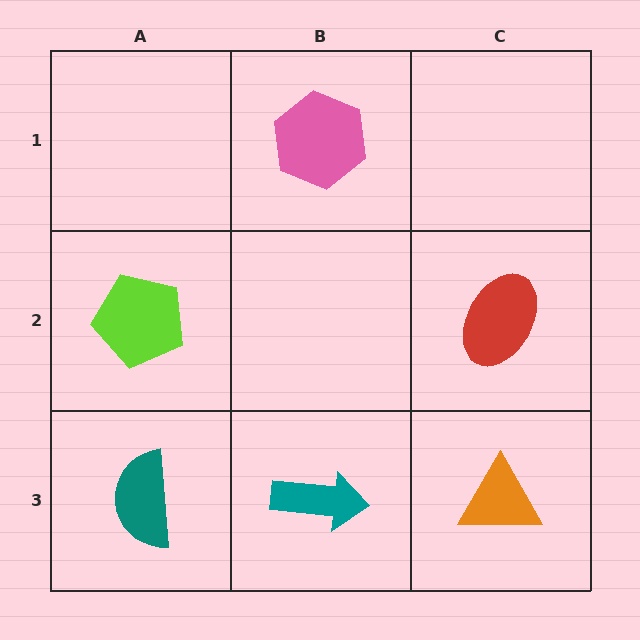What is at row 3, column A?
A teal semicircle.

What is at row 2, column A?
A lime pentagon.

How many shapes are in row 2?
2 shapes.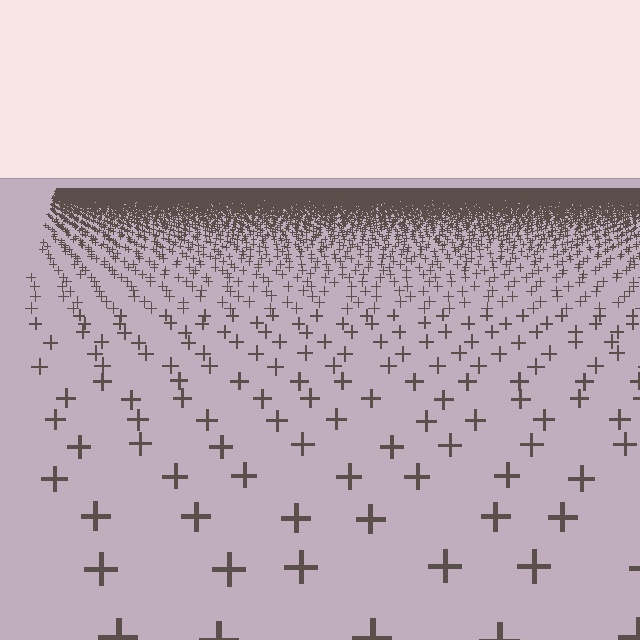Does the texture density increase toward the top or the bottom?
Density increases toward the top.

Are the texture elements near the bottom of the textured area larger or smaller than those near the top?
Larger. Near the bottom, elements are closer to the viewer and appear at a bigger on-screen size.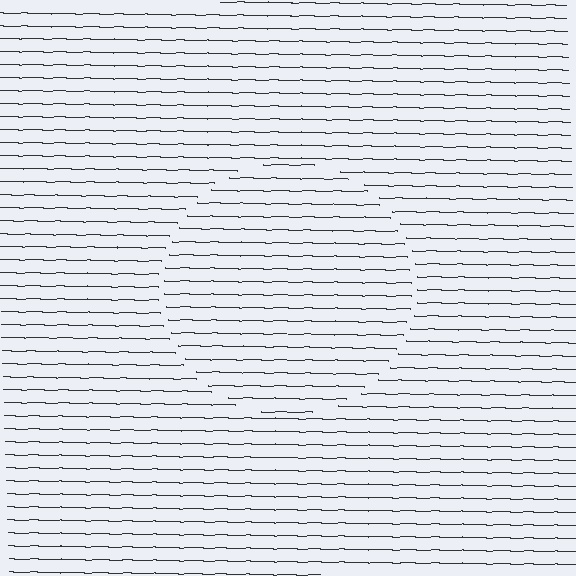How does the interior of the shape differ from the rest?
The interior of the shape contains the same grating, shifted by half a period — the contour is defined by the phase discontinuity where line-ends from the inner and outer gratings abut.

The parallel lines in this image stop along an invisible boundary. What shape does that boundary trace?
An illusory circle. The interior of the shape contains the same grating, shifted by half a period — the contour is defined by the phase discontinuity where line-ends from the inner and outer gratings abut.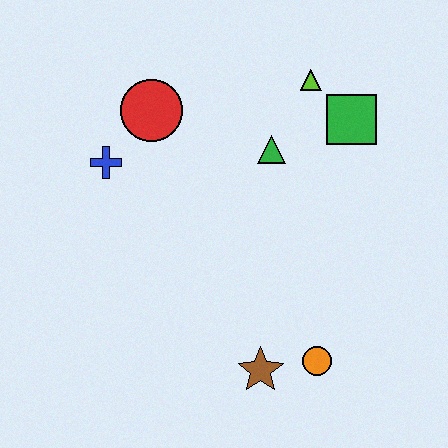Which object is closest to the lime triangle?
The green square is closest to the lime triangle.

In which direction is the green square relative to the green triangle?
The green square is to the right of the green triangle.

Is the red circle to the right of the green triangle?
No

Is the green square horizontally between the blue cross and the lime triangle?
No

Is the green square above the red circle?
No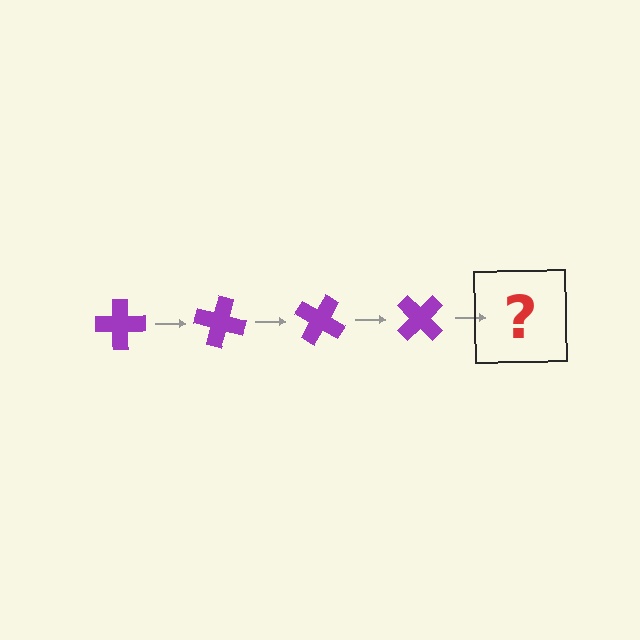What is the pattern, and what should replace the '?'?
The pattern is that the cross rotates 15 degrees each step. The '?' should be a purple cross rotated 60 degrees.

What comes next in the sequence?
The next element should be a purple cross rotated 60 degrees.